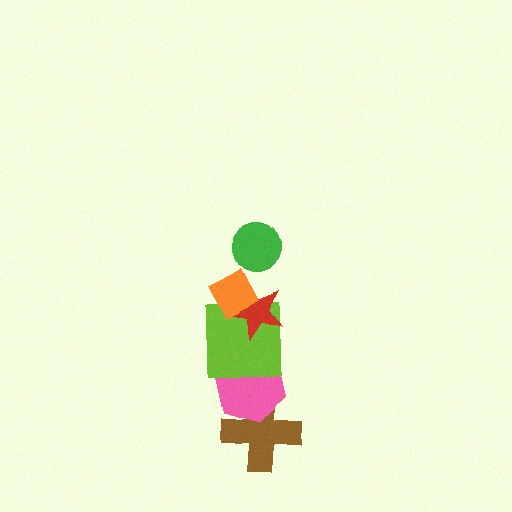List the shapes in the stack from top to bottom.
From top to bottom: the green circle, the orange diamond, the red star, the lime square, the pink hexagon, the brown cross.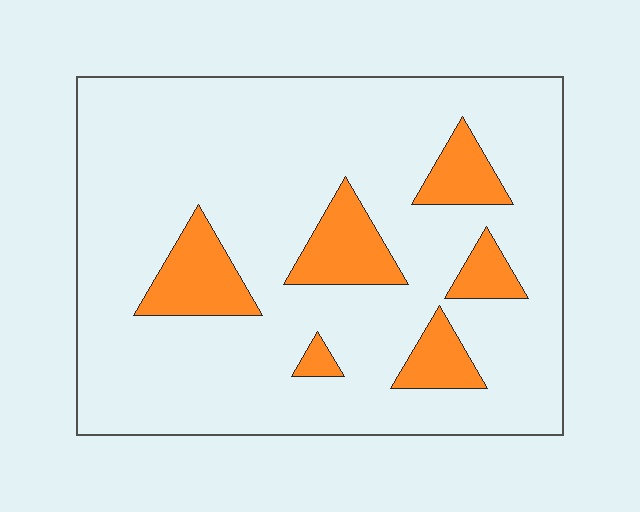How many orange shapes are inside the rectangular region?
6.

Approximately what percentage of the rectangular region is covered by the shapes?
Approximately 15%.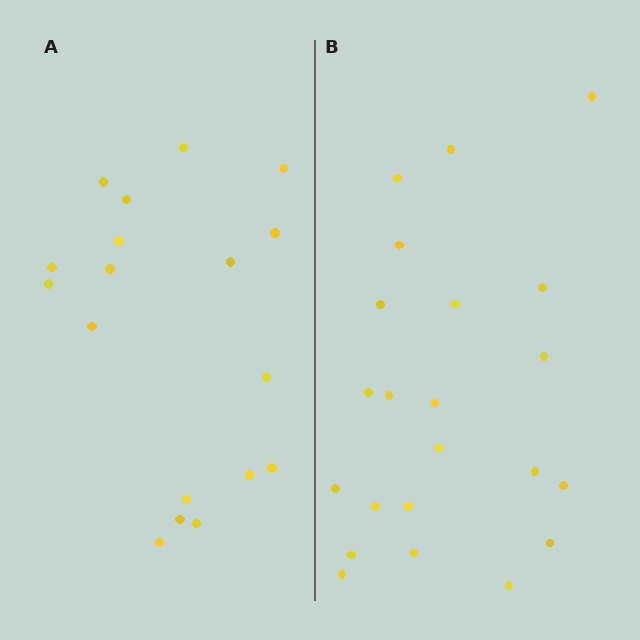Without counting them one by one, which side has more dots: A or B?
Region B (the right region) has more dots.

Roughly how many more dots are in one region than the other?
Region B has about 4 more dots than region A.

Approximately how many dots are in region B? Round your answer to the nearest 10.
About 20 dots. (The exact count is 22, which rounds to 20.)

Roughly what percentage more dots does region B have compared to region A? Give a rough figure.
About 20% more.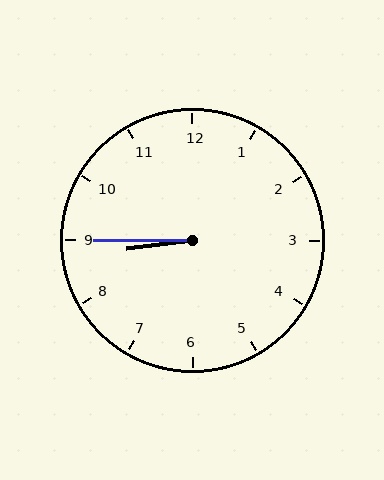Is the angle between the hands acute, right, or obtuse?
It is acute.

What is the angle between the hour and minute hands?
Approximately 8 degrees.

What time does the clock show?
8:45.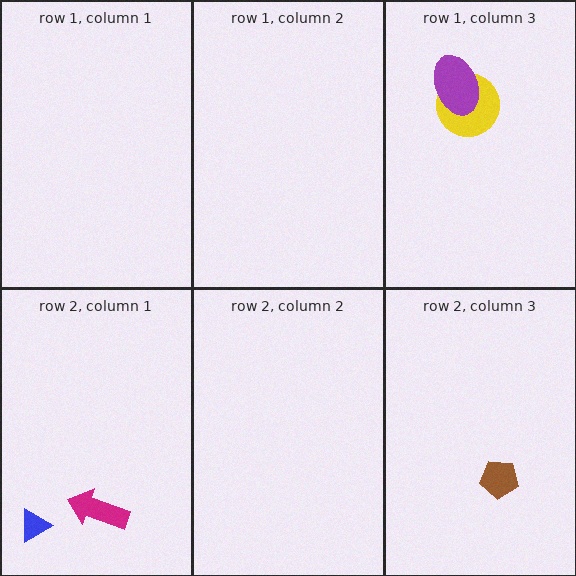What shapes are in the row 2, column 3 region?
The brown pentagon.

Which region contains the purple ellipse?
The row 1, column 3 region.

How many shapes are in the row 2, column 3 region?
1.